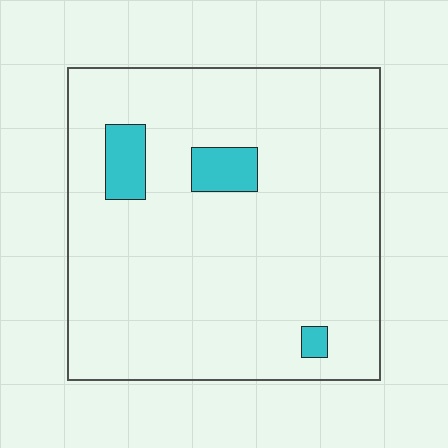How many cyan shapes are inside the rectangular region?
3.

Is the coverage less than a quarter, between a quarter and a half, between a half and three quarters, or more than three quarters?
Less than a quarter.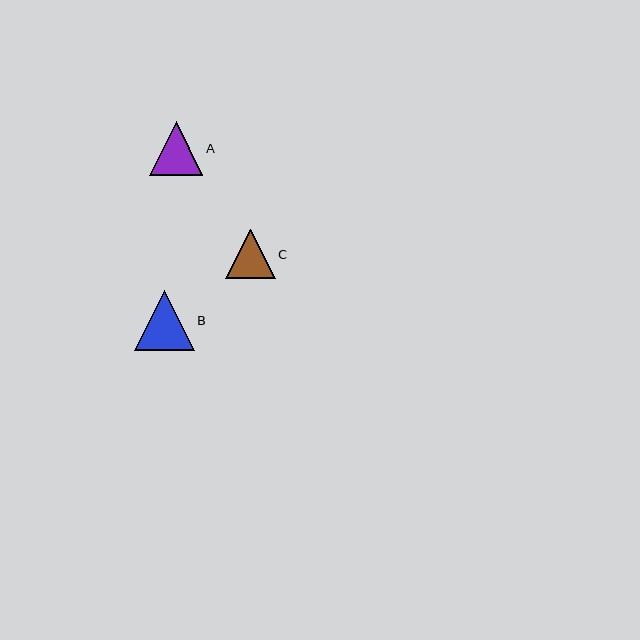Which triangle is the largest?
Triangle B is the largest with a size of approximately 60 pixels.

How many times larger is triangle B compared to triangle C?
Triangle B is approximately 1.2 times the size of triangle C.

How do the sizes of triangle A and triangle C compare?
Triangle A and triangle C are approximately the same size.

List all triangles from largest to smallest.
From largest to smallest: B, A, C.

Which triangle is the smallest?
Triangle C is the smallest with a size of approximately 49 pixels.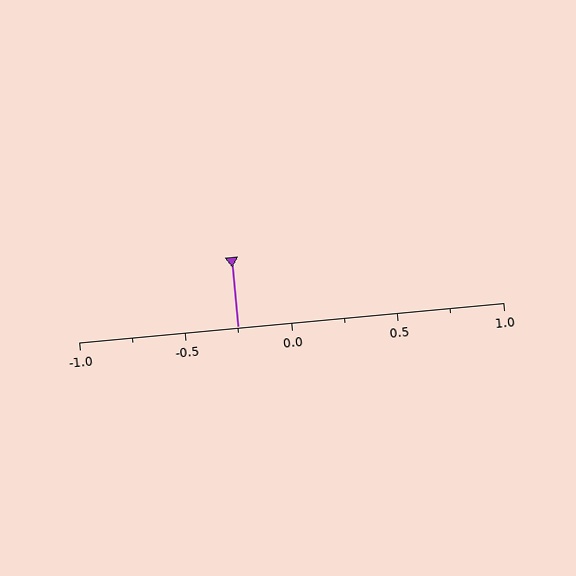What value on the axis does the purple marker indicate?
The marker indicates approximately -0.25.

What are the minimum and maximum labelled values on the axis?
The axis runs from -1.0 to 1.0.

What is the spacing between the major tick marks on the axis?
The major ticks are spaced 0.5 apart.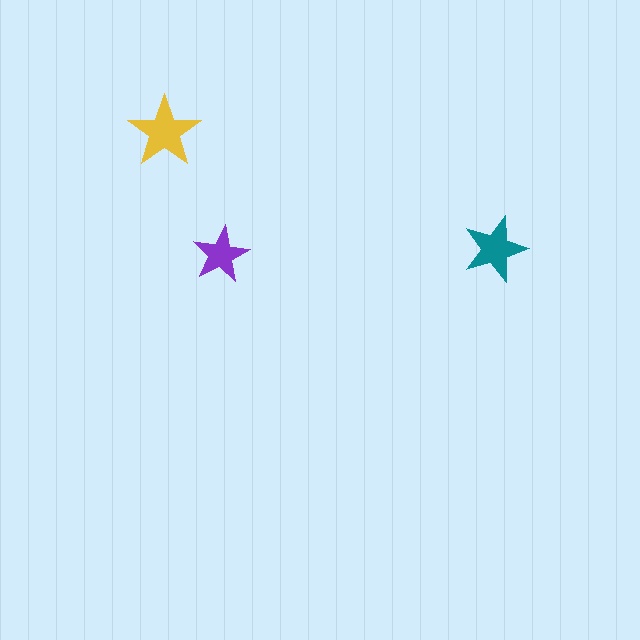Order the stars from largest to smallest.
the yellow one, the teal one, the purple one.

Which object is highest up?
The yellow star is topmost.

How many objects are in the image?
There are 3 objects in the image.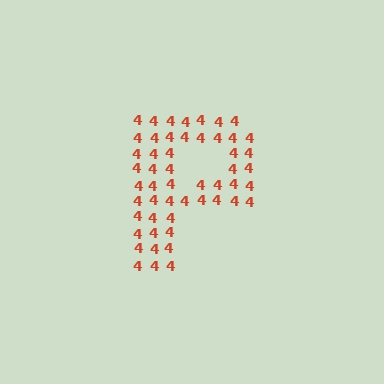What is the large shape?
The large shape is the letter P.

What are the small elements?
The small elements are digit 4's.